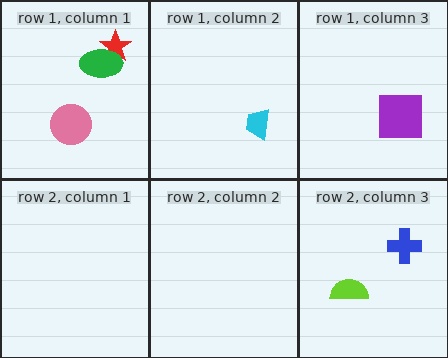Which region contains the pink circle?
The row 1, column 1 region.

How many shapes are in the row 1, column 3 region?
1.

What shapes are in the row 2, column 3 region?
The blue cross, the lime semicircle.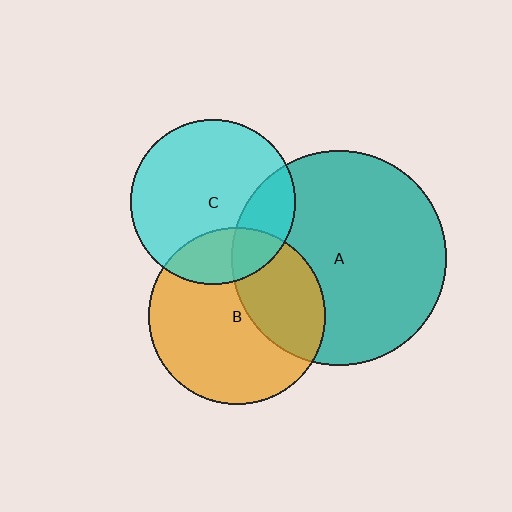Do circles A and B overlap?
Yes.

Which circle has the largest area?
Circle A (teal).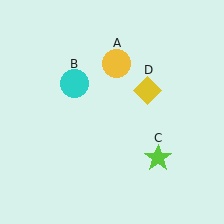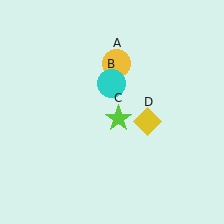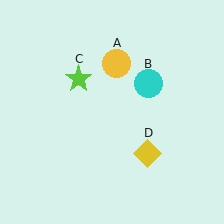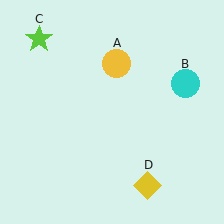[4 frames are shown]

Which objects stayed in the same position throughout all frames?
Yellow circle (object A) remained stationary.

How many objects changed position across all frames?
3 objects changed position: cyan circle (object B), lime star (object C), yellow diamond (object D).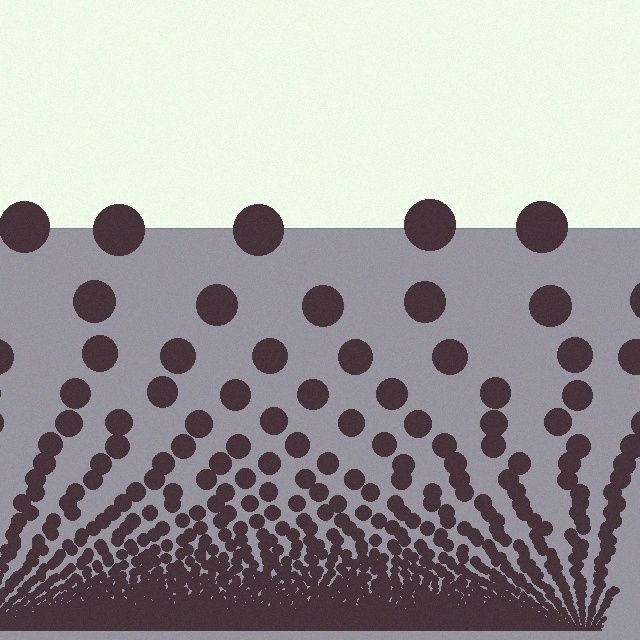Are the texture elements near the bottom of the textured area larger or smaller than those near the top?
Smaller. The gradient is inverted — elements near the bottom are smaller and denser.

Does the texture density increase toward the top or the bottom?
Density increases toward the bottom.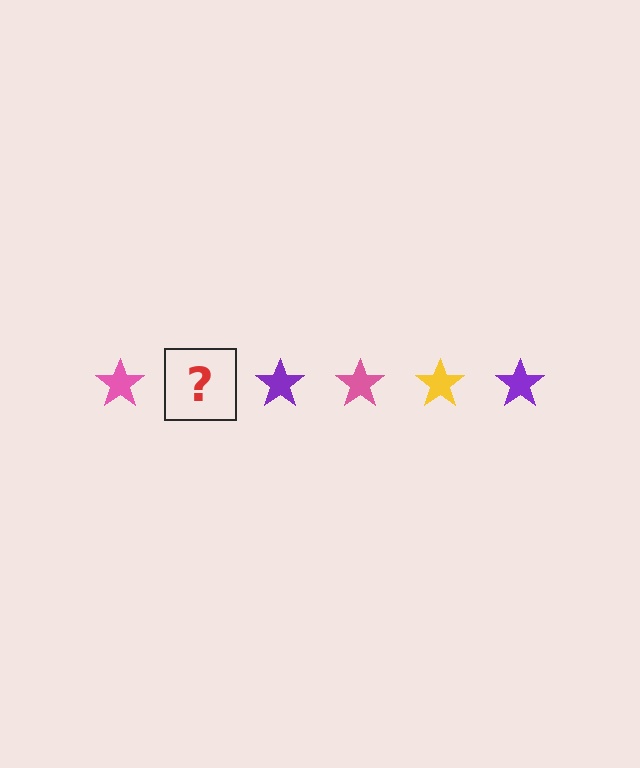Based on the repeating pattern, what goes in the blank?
The blank should be a yellow star.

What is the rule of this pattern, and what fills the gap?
The rule is that the pattern cycles through pink, yellow, purple stars. The gap should be filled with a yellow star.